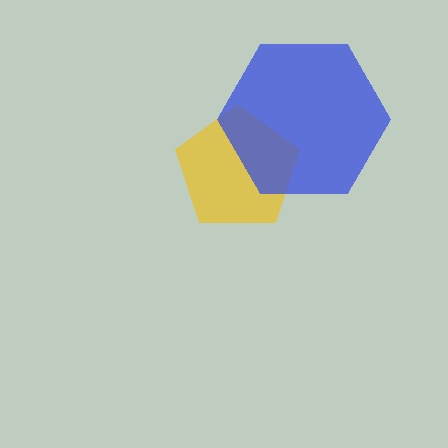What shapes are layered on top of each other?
The layered shapes are: a yellow pentagon, a blue hexagon.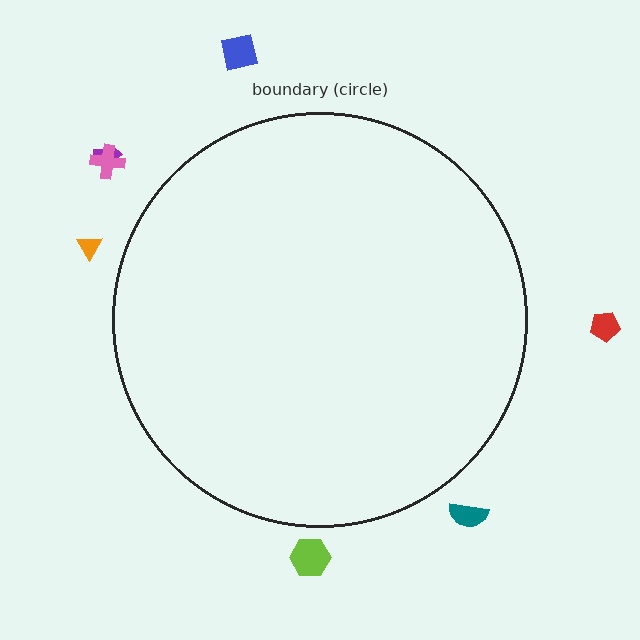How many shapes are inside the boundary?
0 inside, 7 outside.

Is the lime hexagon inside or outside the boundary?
Outside.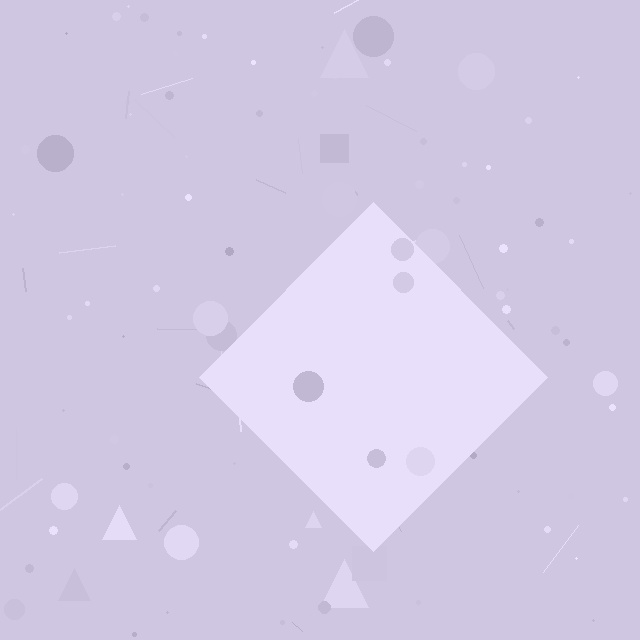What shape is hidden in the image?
A diamond is hidden in the image.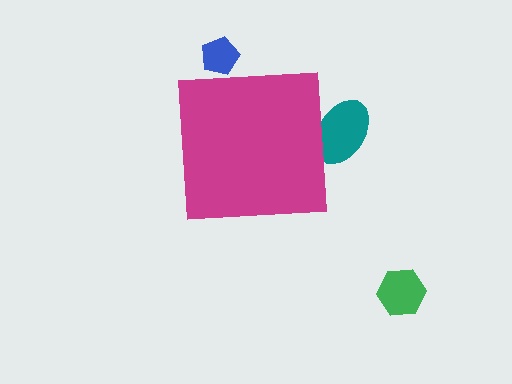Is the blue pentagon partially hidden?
Yes, the blue pentagon is partially hidden behind the magenta square.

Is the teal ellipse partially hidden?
Yes, the teal ellipse is partially hidden behind the magenta square.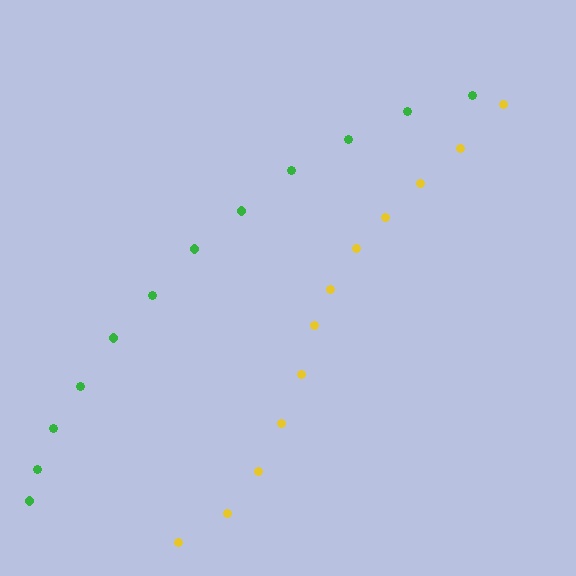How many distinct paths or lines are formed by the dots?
There are 2 distinct paths.